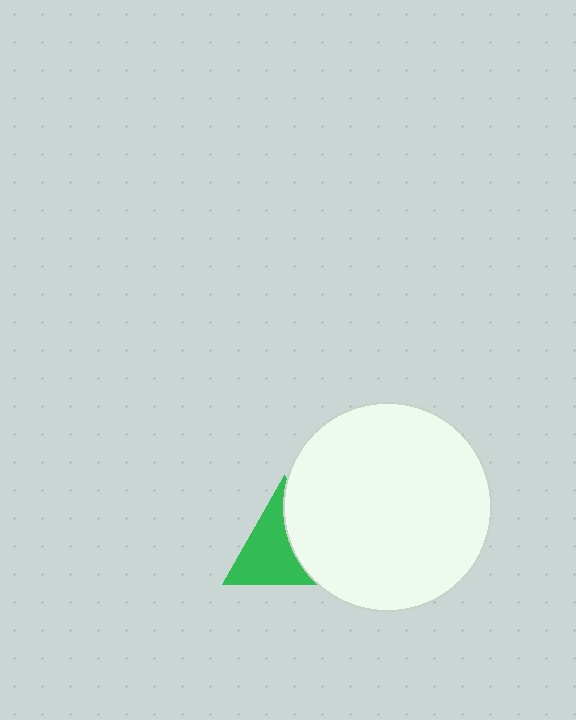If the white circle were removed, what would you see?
You would see the complete green triangle.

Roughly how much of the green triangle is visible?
About half of it is visible (roughly 60%).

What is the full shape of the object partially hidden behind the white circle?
The partially hidden object is a green triangle.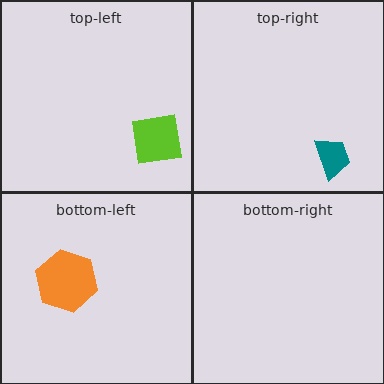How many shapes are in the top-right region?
1.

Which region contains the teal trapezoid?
The top-right region.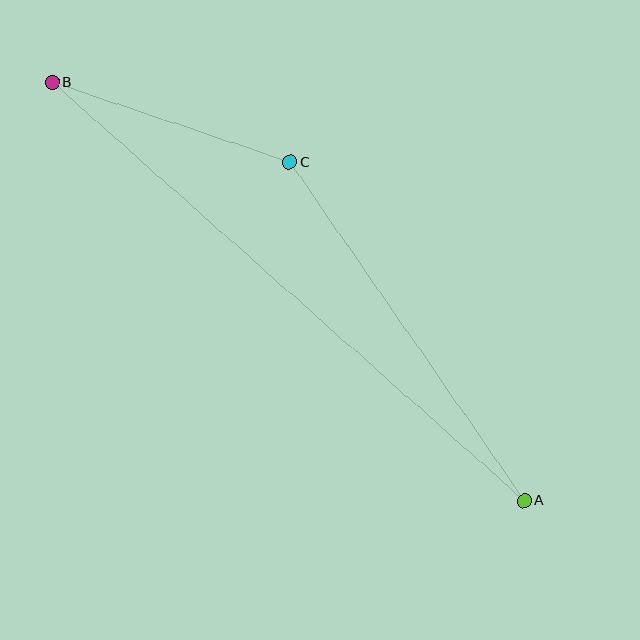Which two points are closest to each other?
Points B and C are closest to each other.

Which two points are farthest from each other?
Points A and B are farthest from each other.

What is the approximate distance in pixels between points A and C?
The distance between A and C is approximately 412 pixels.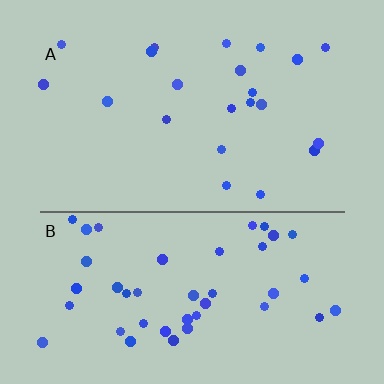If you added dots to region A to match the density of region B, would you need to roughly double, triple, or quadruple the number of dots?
Approximately double.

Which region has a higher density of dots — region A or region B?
B (the bottom).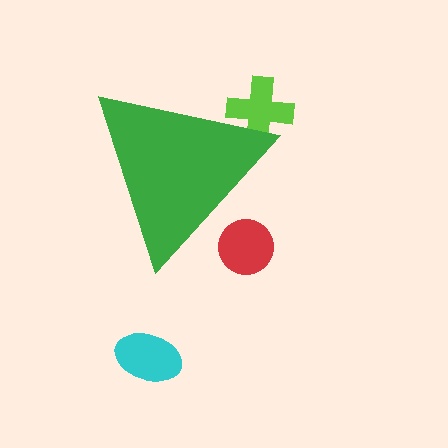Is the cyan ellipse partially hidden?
No, the cyan ellipse is fully visible.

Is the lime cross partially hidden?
Yes, the lime cross is partially hidden behind the green triangle.